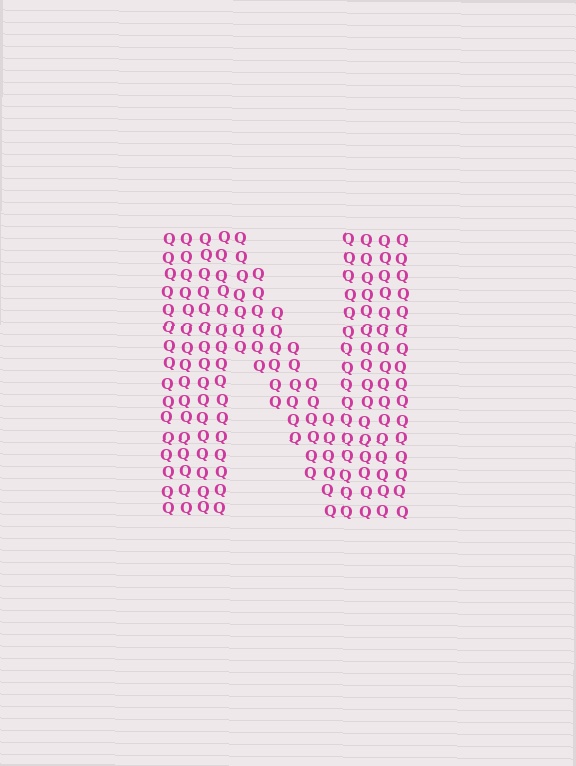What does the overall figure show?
The overall figure shows the letter N.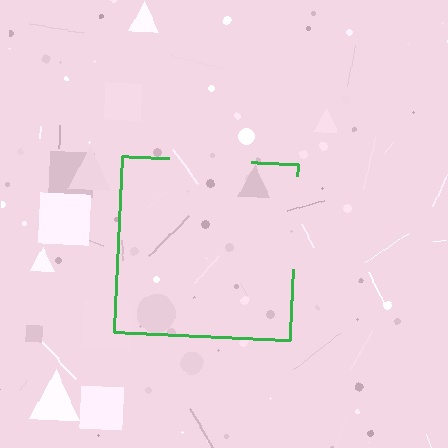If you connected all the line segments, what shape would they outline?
They would outline a square.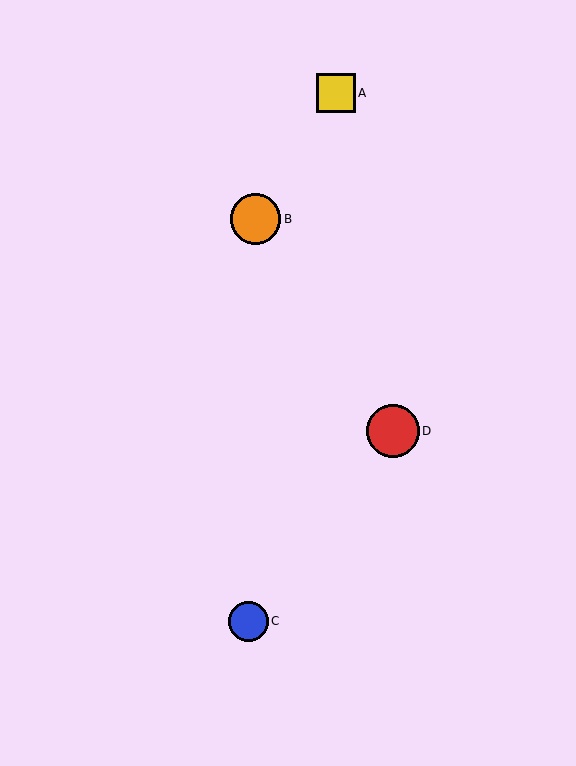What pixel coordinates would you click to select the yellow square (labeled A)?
Click at (336, 93) to select the yellow square A.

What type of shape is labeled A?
Shape A is a yellow square.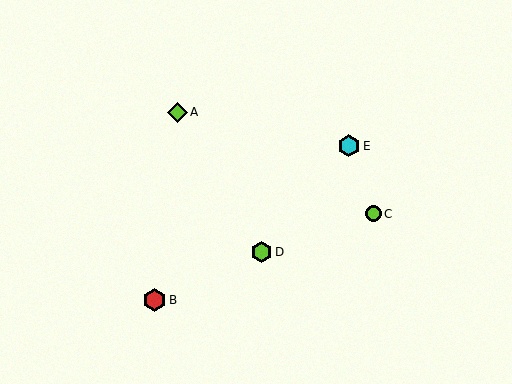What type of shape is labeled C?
Shape C is a lime circle.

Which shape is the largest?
The red hexagon (labeled B) is the largest.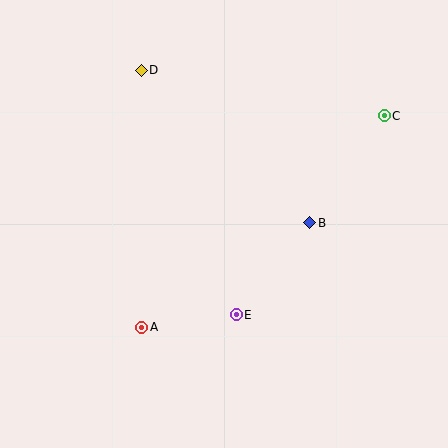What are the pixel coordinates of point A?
Point A is at (142, 327).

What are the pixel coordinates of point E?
Point E is at (236, 315).